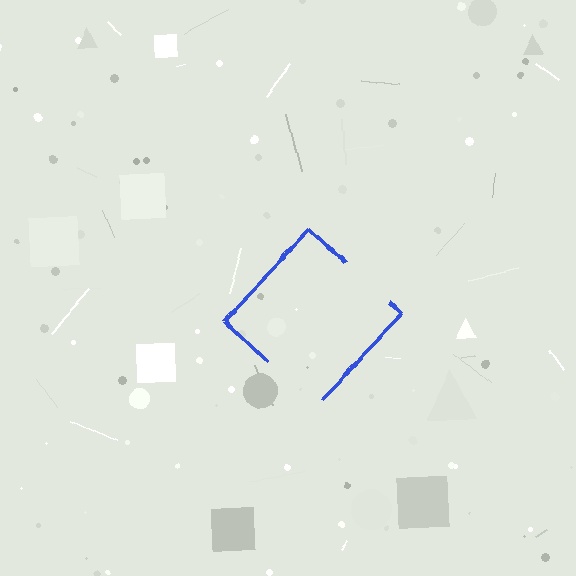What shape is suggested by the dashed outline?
The dashed outline suggests a diamond.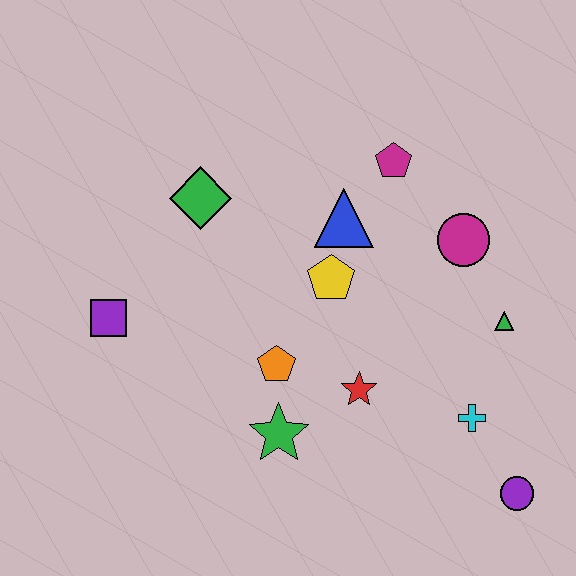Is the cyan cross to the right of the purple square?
Yes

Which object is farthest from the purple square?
The purple circle is farthest from the purple square.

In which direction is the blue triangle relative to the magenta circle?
The blue triangle is to the left of the magenta circle.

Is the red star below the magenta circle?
Yes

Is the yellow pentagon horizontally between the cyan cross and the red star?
No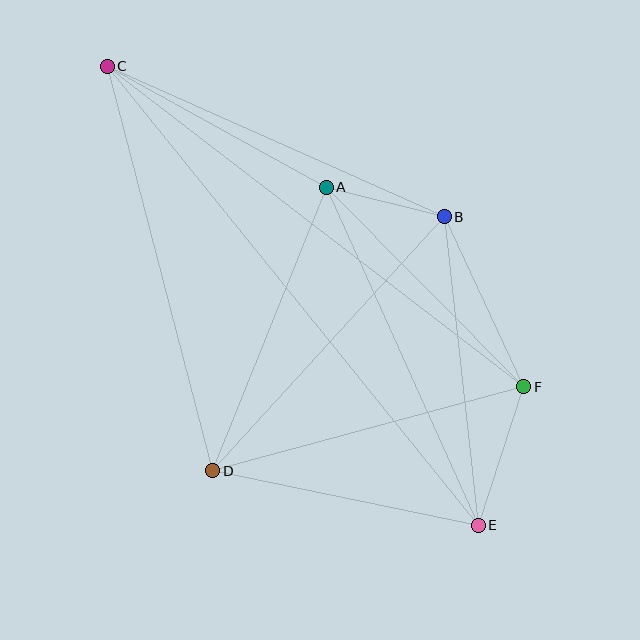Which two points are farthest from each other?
Points C and E are farthest from each other.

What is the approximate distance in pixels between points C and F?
The distance between C and F is approximately 525 pixels.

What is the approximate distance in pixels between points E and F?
The distance between E and F is approximately 146 pixels.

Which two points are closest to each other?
Points A and B are closest to each other.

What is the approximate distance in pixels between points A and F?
The distance between A and F is approximately 280 pixels.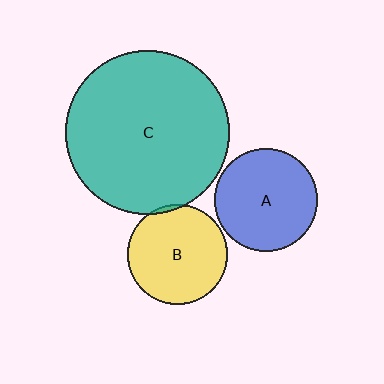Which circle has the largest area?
Circle C (teal).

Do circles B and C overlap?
Yes.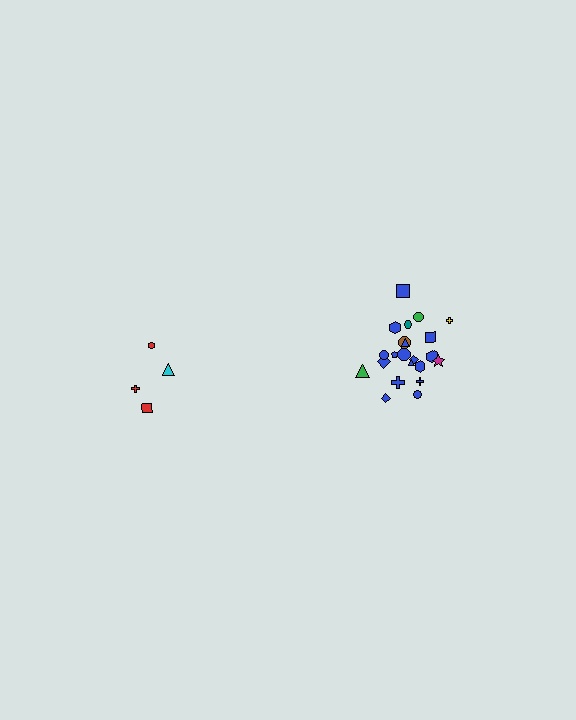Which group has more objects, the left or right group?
The right group.